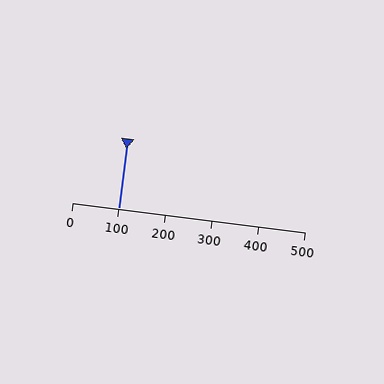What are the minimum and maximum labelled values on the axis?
The axis runs from 0 to 500.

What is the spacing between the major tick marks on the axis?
The major ticks are spaced 100 apart.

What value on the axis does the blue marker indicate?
The marker indicates approximately 100.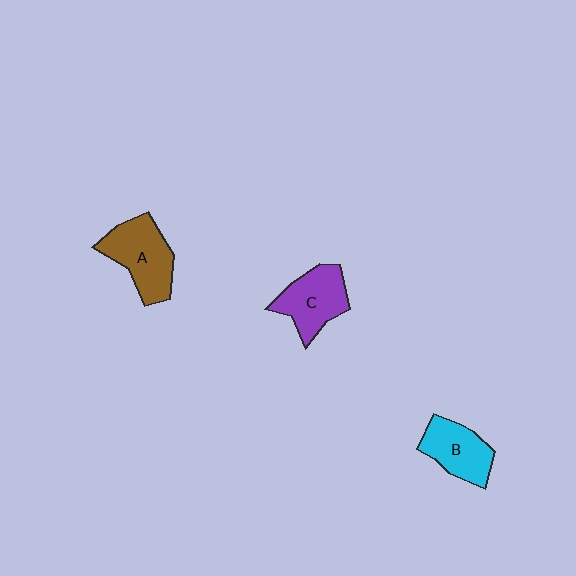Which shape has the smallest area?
Shape B (cyan).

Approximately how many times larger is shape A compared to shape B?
Approximately 1.3 times.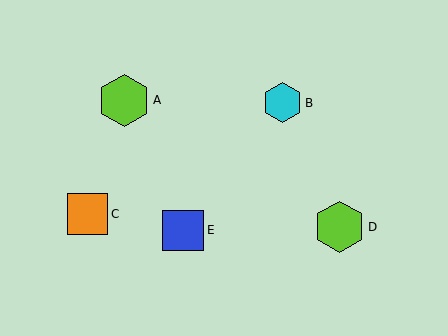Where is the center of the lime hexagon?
The center of the lime hexagon is at (124, 100).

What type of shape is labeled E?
Shape E is a blue square.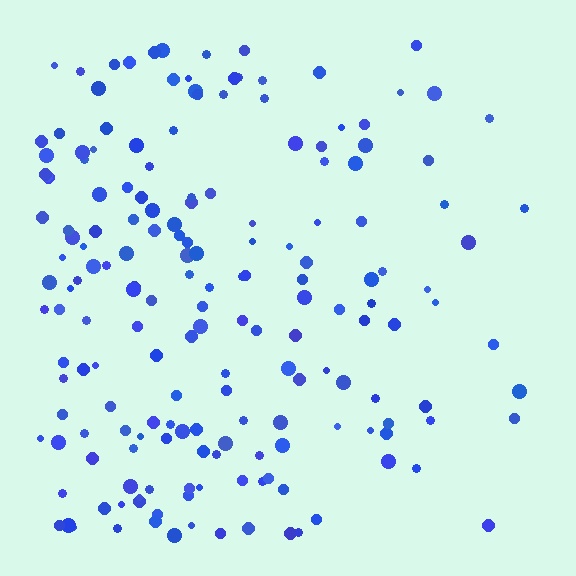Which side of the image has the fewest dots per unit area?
The right.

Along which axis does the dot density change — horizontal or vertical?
Horizontal.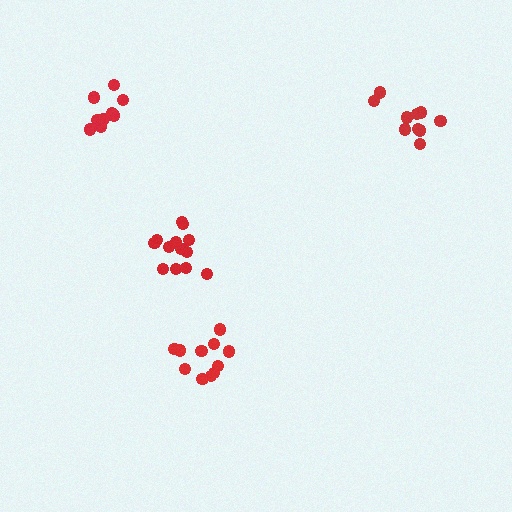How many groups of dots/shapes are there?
There are 4 groups.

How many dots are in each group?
Group 1: 13 dots, Group 2: 9 dots, Group 3: 11 dots, Group 4: 10 dots (43 total).